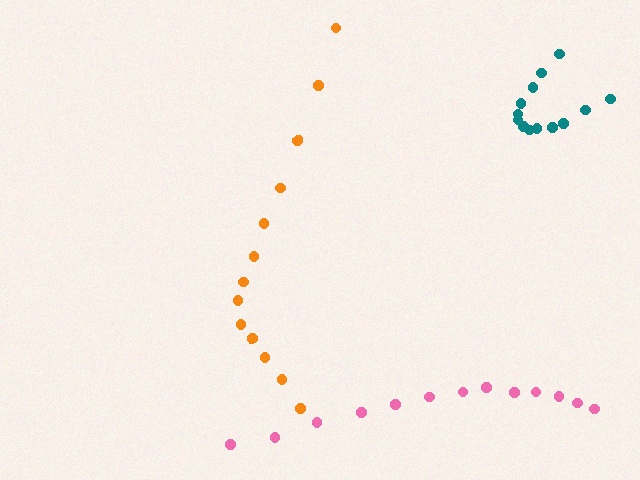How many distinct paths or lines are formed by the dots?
There are 3 distinct paths.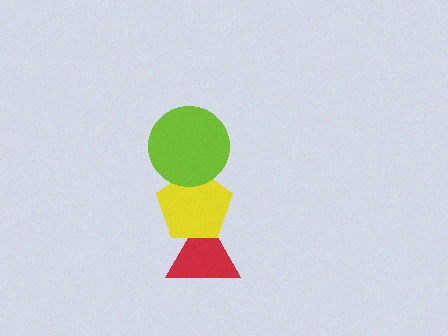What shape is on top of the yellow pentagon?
The lime circle is on top of the yellow pentagon.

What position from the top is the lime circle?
The lime circle is 1st from the top.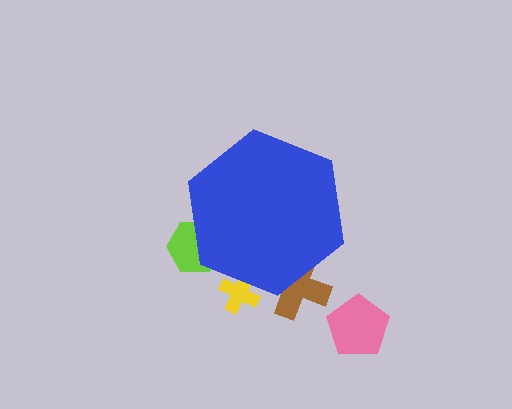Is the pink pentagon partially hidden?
No, the pink pentagon is fully visible.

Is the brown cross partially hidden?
Yes, the brown cross is partially hidden behind the blue hexagon.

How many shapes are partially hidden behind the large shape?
3 shapes are partially hidden.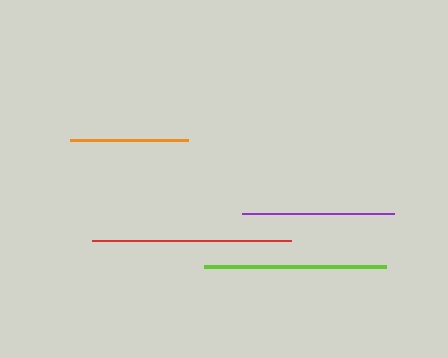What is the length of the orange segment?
The orange segment is approximately 117 pixels long.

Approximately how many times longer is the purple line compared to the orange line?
The purple line is approximately 1.3 times the length of the orange line.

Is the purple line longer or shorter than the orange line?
The purple line is longer than the orange line.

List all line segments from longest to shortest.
From longest to shortest: red, lime, purple, orange.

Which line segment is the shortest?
The orange line is the shortest at approximately 117 pixels.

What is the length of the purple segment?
The purple segment is approximately 152 pixels long.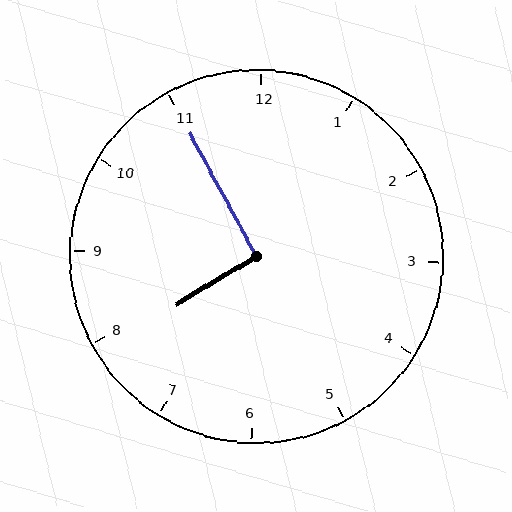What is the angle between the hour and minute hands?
Approximately 92 degrees.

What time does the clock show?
7:55.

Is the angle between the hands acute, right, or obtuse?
It is right.